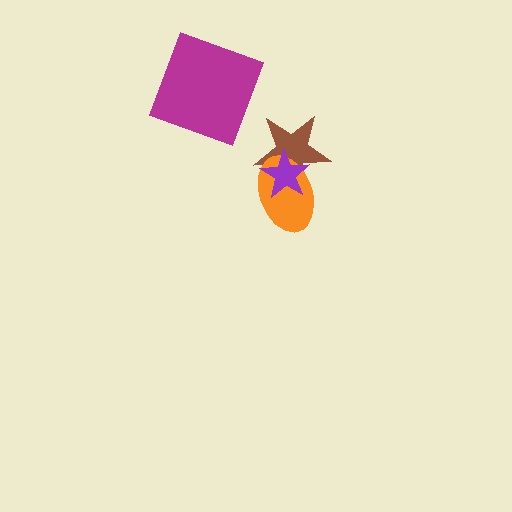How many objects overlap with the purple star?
2 objects overlap with the purple star.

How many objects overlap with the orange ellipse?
2 objects overlap with the orange ellipse.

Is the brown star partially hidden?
Yes, it is partially covered by another shape.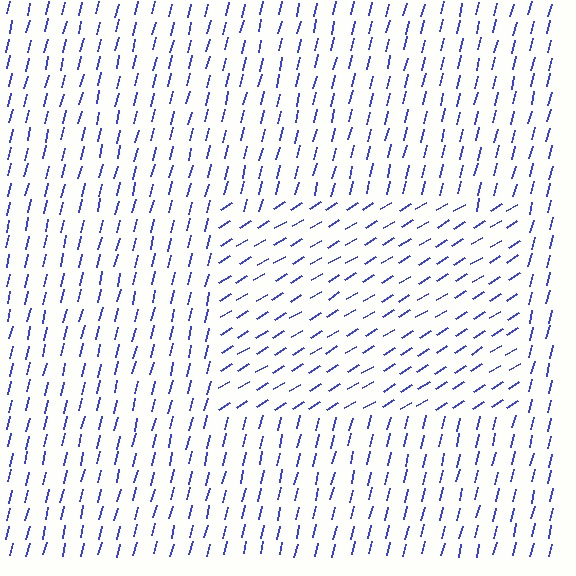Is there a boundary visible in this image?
Yes, there is a texture boundary formed by a change in line orientation.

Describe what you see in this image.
The image is filled with small blue line segments. A rectangle region in the image has lines oriented differently from the surrounding lines, creating a visible texture boundary.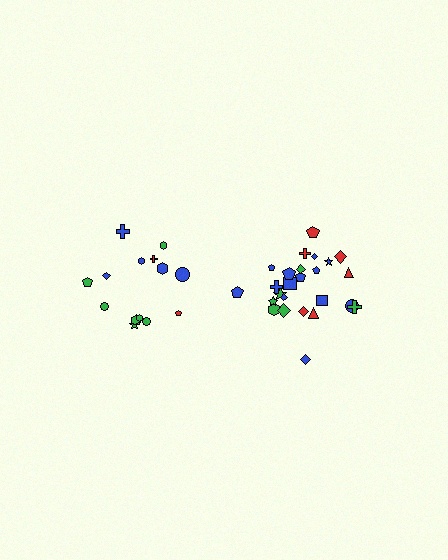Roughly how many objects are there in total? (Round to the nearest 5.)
Roughly 40 objects in total.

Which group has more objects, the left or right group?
The right group.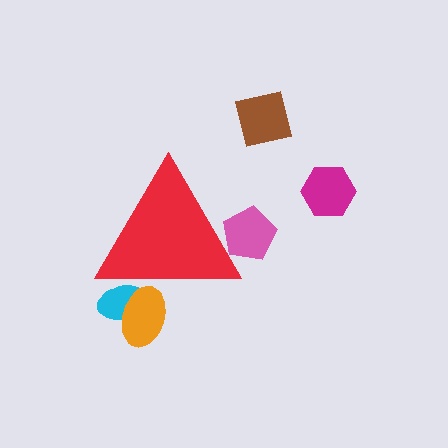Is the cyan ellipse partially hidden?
Yes, the cyan ellipse is partially hidden behind the red triangle.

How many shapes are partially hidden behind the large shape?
3 shapes are partially hidden.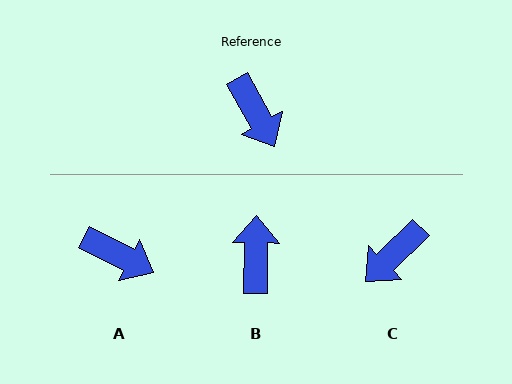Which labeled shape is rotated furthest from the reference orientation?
B, about 150 degrees away.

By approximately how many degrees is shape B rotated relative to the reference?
Approximately 150 degrees counter-clockwise.